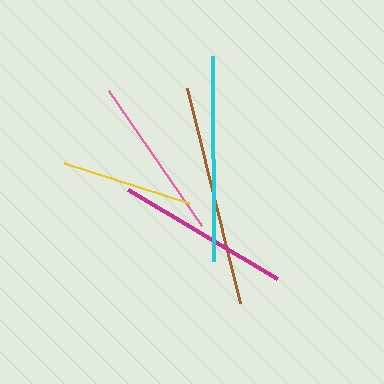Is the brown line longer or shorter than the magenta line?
The brown line is longer than the magenta line.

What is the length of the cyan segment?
The cyan segment is approximately 204 pixels long.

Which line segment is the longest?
The brown line is the longest at approximately 222 pixels.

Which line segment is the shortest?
The yellow line is the shortest at approximately 131 pixels.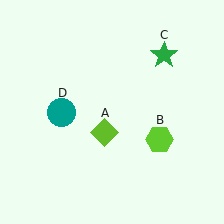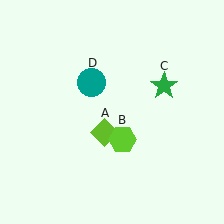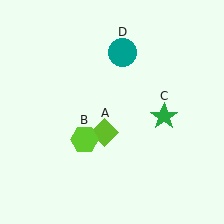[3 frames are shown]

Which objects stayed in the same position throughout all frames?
Lime diamond (object A) remained stationary.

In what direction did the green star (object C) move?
The green star (object C) moved down.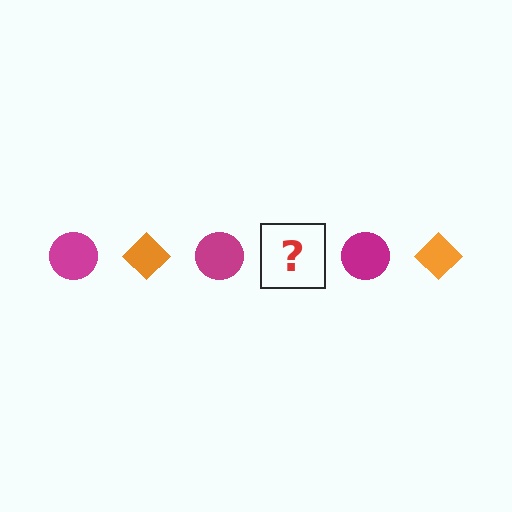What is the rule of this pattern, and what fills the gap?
The rule is that the pattern alternates between magenta circle and orange diamond. The gap should be filled with an orange diamond.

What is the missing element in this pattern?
The missing element is an orange diamond.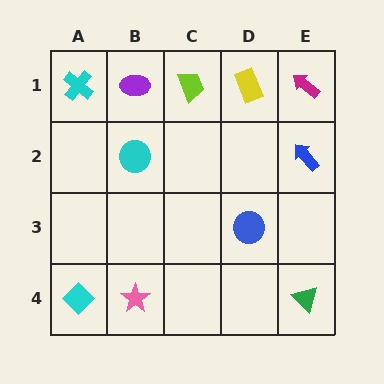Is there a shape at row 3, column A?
No, that cell is empty.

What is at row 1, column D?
A yellow rectangle.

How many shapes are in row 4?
3 shapes.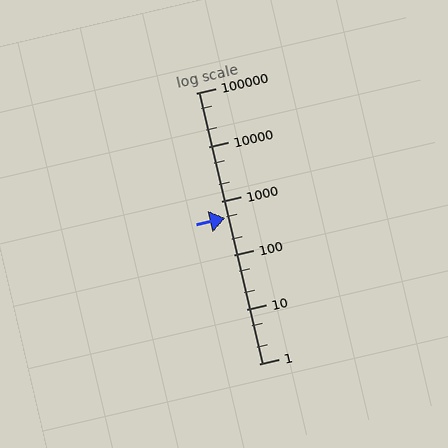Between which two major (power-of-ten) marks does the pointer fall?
The pointer is between 100 and 1000.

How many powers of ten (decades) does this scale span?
The scale spans 5 decades, from 1 to 100000.